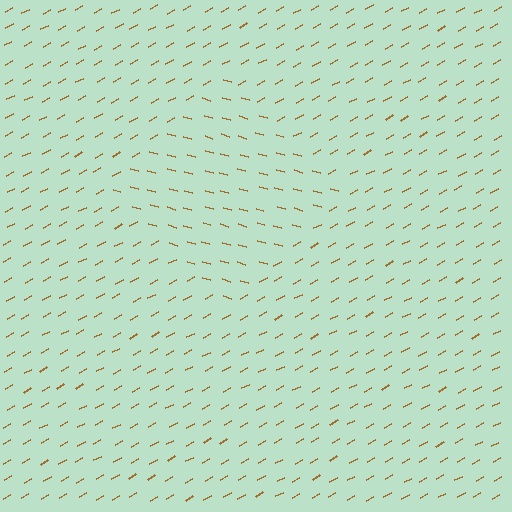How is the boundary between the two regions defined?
The boundary is defined purely by a change in line orientation (approximately 45 degrees difference). All lines are the same color and thickness.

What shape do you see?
I see a diamond.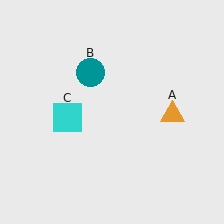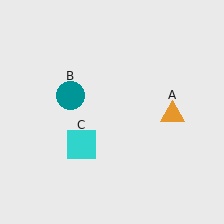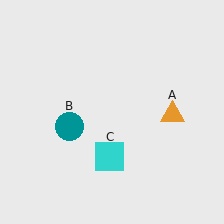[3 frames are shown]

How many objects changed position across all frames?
2 objects changed position: teal circle (object B), cyan square (object C).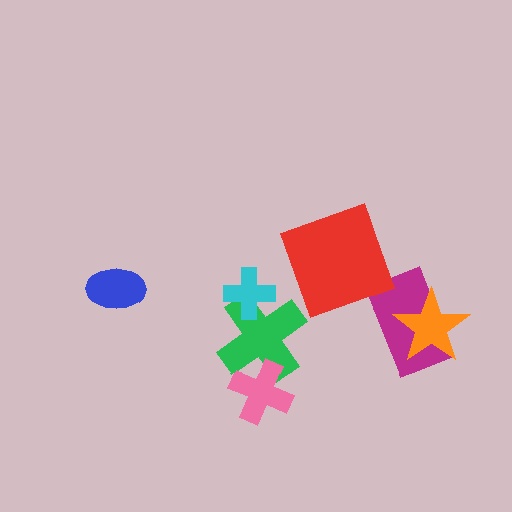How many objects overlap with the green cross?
2 objects overlap with the green cross.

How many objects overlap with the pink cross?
1 object overlaps with the pink cross.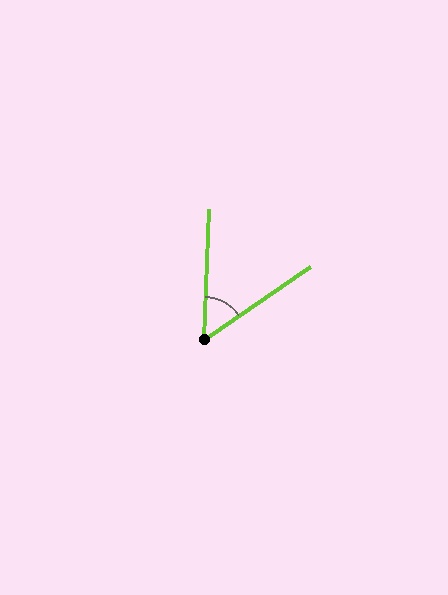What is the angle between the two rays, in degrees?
Approximately 53 degrees.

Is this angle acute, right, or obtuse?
It is acute.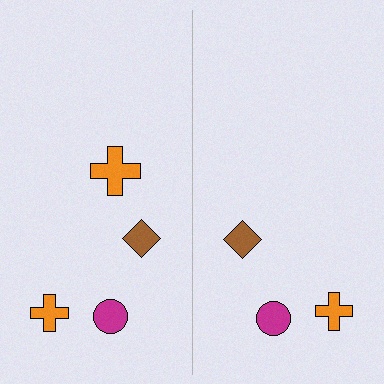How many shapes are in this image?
There are 7 shapes in this image.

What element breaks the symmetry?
A orange cross is missing from the right side.